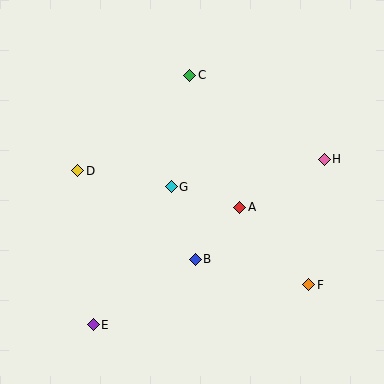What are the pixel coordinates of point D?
Point D is at (78, 171).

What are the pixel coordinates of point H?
Point H is at (324, 159).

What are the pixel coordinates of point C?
Point C is at (190, 75).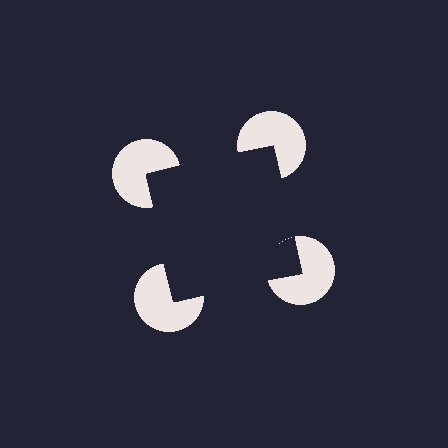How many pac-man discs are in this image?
There are 4 — one at each vertex of the illusory square.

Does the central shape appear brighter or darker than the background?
It typically appears slightly darker than the background, even though no actual brightness change is drawn.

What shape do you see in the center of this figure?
An illusory square — its edges are inferred from the aligned wedge cuts in the pac-man discs, not physically drawn.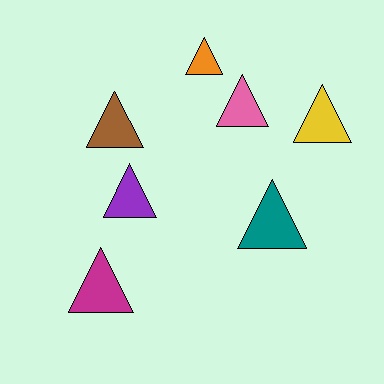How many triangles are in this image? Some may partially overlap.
There are 7 triangles.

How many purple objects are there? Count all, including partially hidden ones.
There is 1 purple object.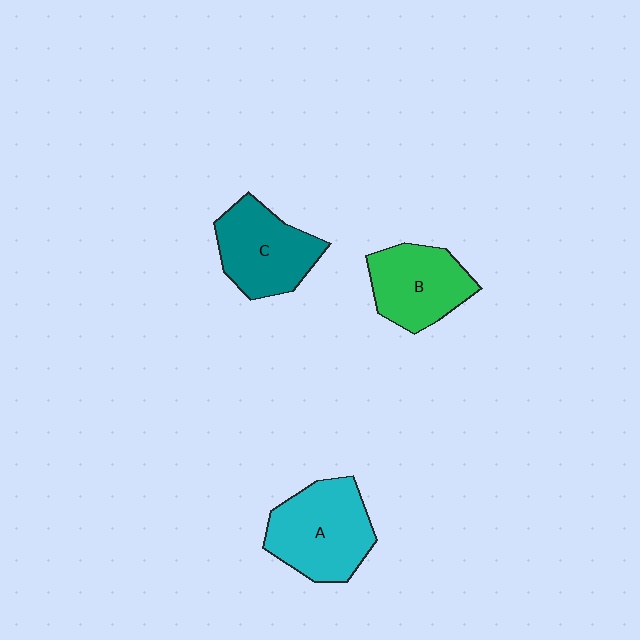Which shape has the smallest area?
Shape B (green).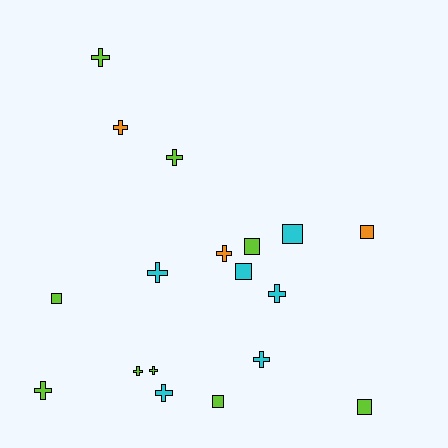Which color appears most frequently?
Lime, with 9 objects.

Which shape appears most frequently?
Cross, with 11 objects.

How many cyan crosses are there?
There are 4 cyan crosses.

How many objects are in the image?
There are 18 objects.